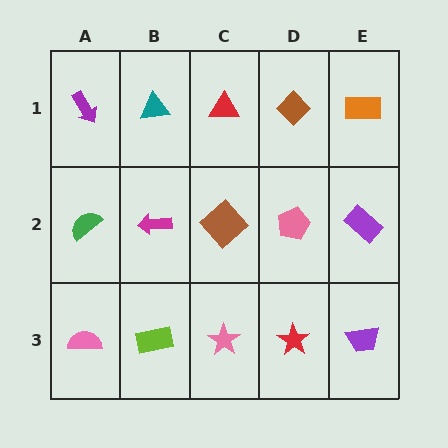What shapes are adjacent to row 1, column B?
A magenta arrow (row 2, column B), a purple arrow (row 1, column A), a red triangle (row 1, column C).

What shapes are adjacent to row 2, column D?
A brown diamond (row 1, column D), a red star (row 3, column D), a brown diamond (row 2, column C), a purple rectangle (row 2, column E).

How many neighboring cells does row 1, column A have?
2.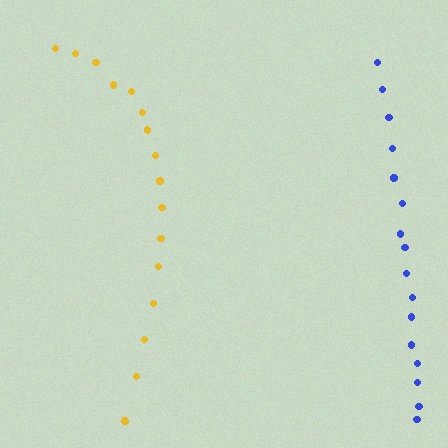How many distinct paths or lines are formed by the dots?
There are 2 distinct paths.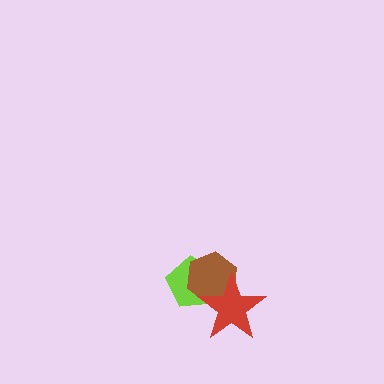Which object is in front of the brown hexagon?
The red star is in front of the brown hexagon.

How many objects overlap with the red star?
2 objects overlap with the red star.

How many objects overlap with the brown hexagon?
2 objects overlap with the brown hexagon.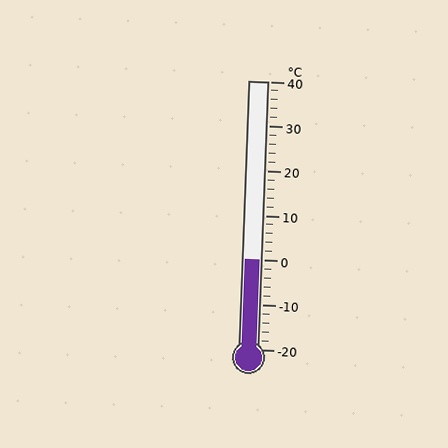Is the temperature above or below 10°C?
The temperature is below 10°C.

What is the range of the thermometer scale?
The thermometer scale ranges from -20°C to 40°C.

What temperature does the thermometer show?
The thermometer shows approximately 0°C.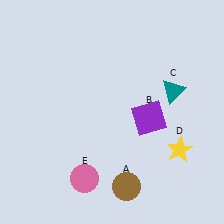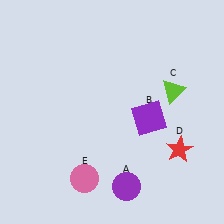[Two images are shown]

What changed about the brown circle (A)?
In Image 1, A is brown. In Image 2, it changed to purple.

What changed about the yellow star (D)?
In Image 1, D is yellow. In Image 2, it changed to red.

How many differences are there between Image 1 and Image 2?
There are 3 differences between the two images.